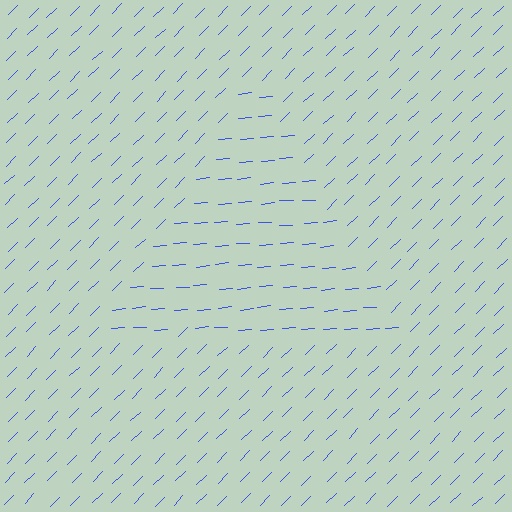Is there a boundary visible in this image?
Yes, there is a texture boundary formed by a change in line orientation.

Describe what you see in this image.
The image is filled with small blue line segments. A triangle region in the image has lines oriented differently from the surrounding lines, creating a visible texture boundary.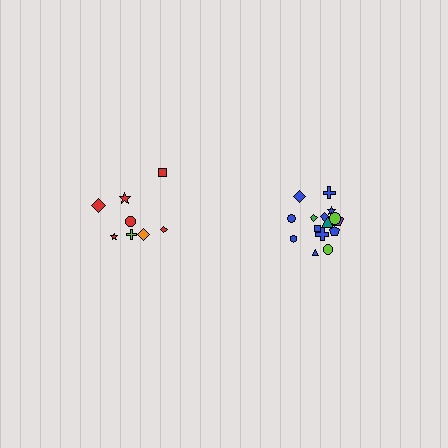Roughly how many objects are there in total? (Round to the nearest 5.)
Roughly 25 objects in total.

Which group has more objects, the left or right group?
The right group.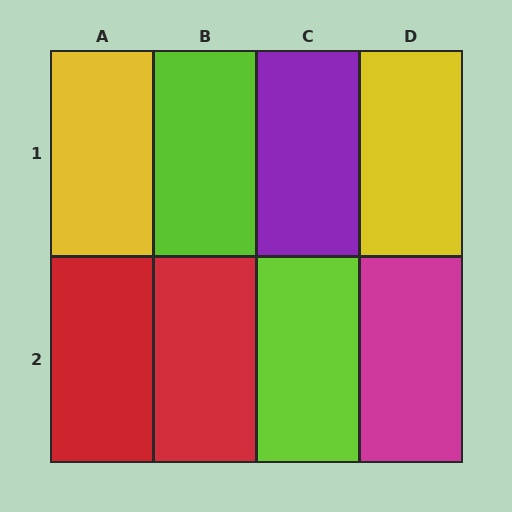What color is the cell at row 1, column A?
Yellow.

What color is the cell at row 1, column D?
Yellow.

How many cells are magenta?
1 cell is magenta.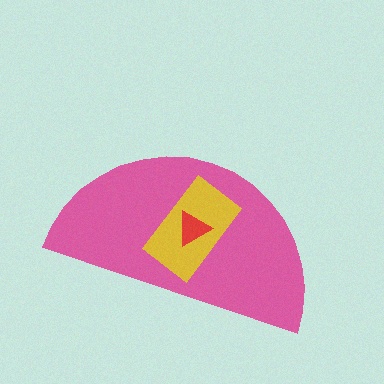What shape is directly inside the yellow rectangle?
The red triangle.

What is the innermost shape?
The red triangle.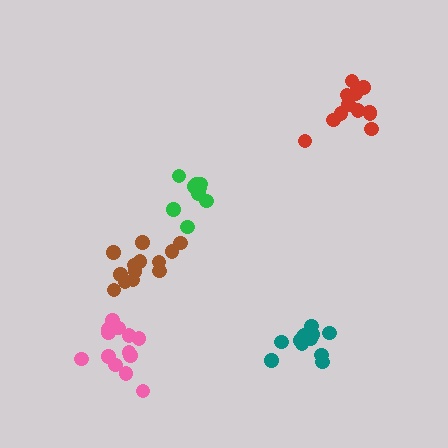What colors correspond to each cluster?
The clusters are colored: green, pink, teal, red, brown.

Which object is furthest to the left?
The pink cluster is leftmost.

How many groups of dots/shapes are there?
There are 5 groups.